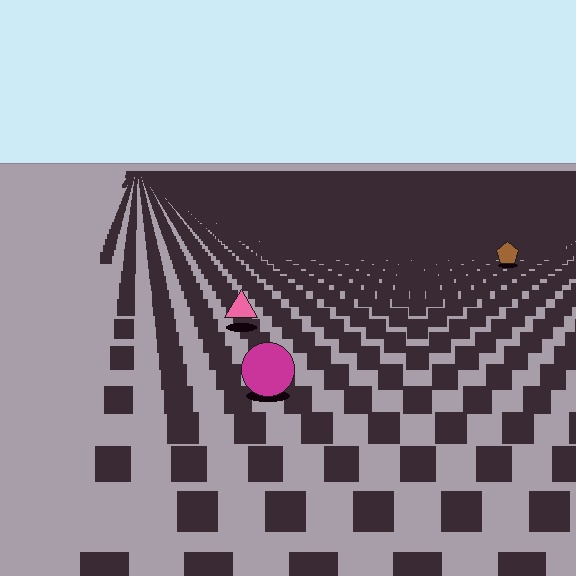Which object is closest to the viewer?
The magenta circle is closest. The texture marks near it are larger and more spread out.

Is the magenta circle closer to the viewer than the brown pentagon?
Yes. The magenta circle is closer — you can tell from the texture gradient: the ground texture is coarser near it.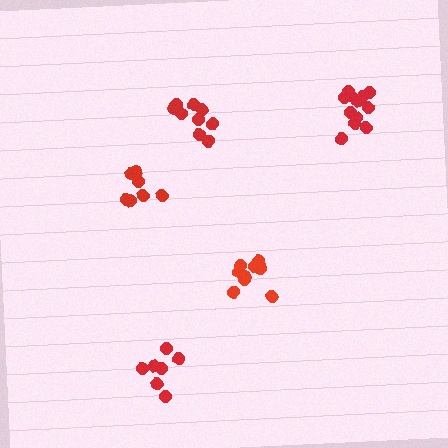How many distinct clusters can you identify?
There are 5 distinct clusters.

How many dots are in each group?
Group 1: 11 dots, Group 2: 7 dots, Group 3: 9 dots, Group 4: 12 dots, Group 5: 7 dots (46 total).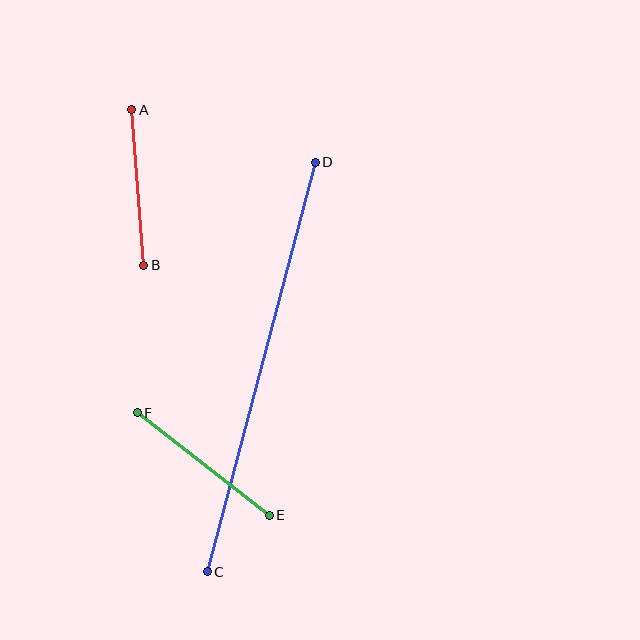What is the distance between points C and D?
The distance is approximately 424 pixels.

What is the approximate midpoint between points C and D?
The midpoint is at approximately (261, 367) pixels.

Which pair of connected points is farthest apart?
Points C and D are farthest apart.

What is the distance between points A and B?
The distance is approximately 156 pixels.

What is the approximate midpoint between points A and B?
The midpoint is at approximately (138, 187) pixels.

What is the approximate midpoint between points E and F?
The midpoint is at approximately (203, 464) pixels.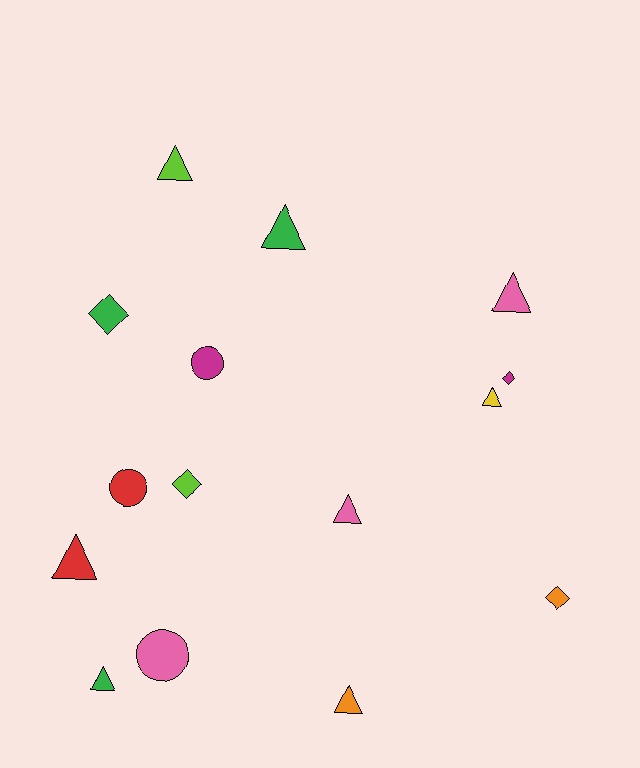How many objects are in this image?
There are 15 objects.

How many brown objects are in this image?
There are no brown objects.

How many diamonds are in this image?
There are 4 diamonds.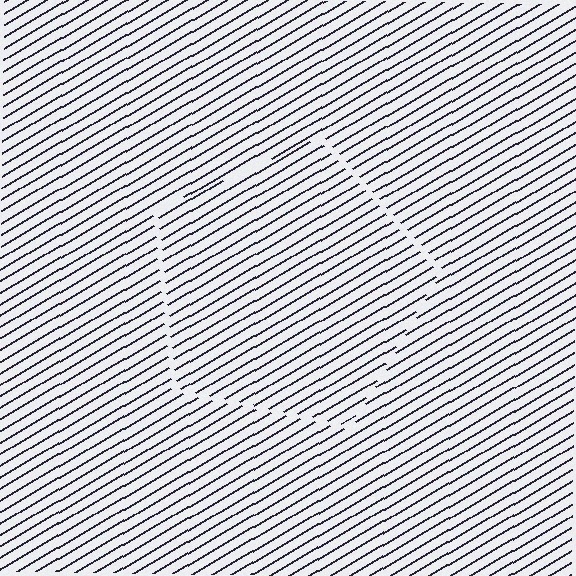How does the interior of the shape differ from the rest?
The interior of the shape contains the same grating, shifted by half a period — the contour is defined by the phase discontinuity where line-ends from the inner and outer gratings abut.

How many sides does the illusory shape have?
5 sides — the line-ends trace a pentagon.